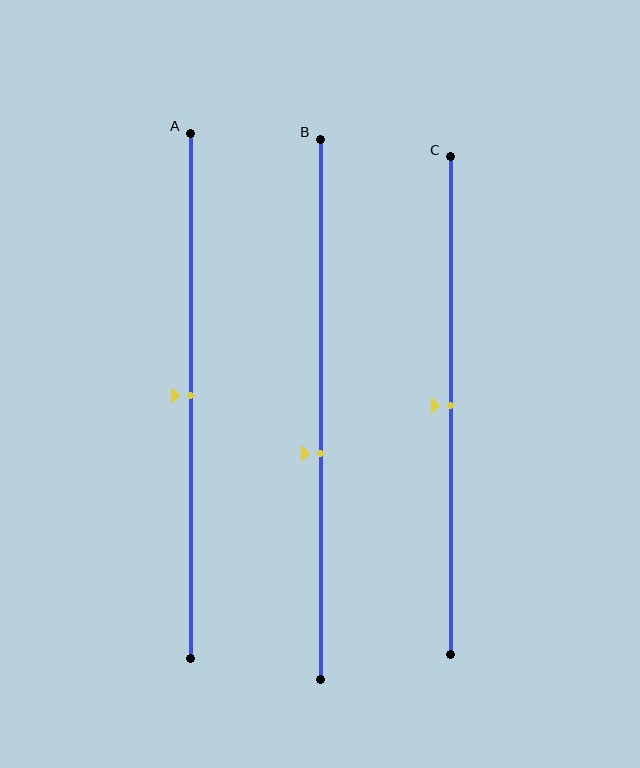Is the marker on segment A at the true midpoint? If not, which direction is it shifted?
Yes, the marker on segment A is at the true midpoint.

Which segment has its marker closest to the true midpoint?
Segment A has its marker closest to the true midpoint.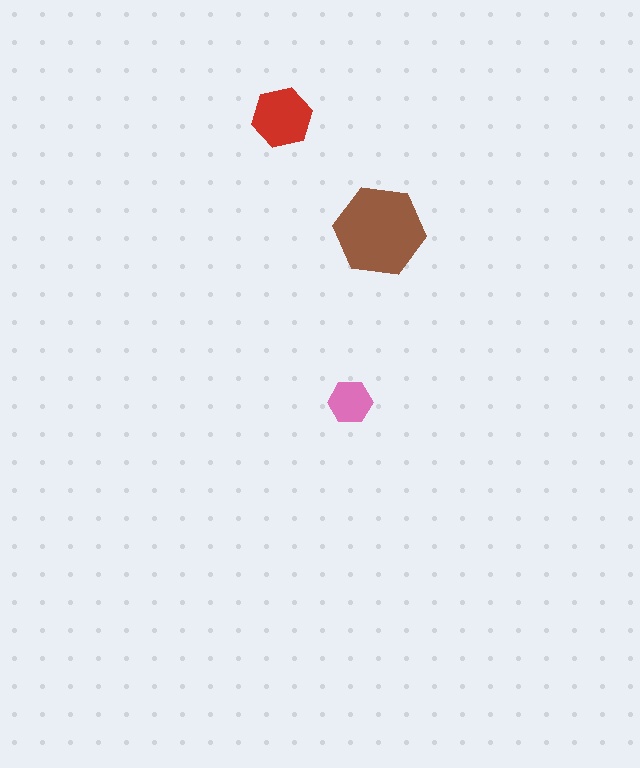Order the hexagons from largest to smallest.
the brown one, the red one, the pink one.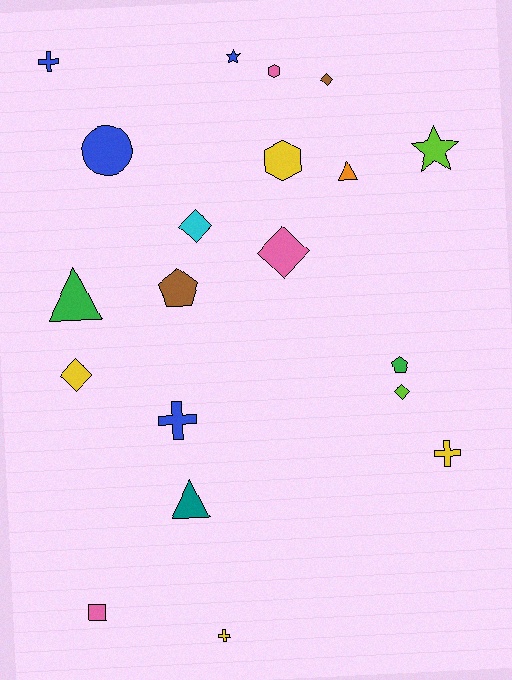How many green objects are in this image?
There are 2 green objects.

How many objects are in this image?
There are 20 objects.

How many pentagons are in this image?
There are 2 pentagons.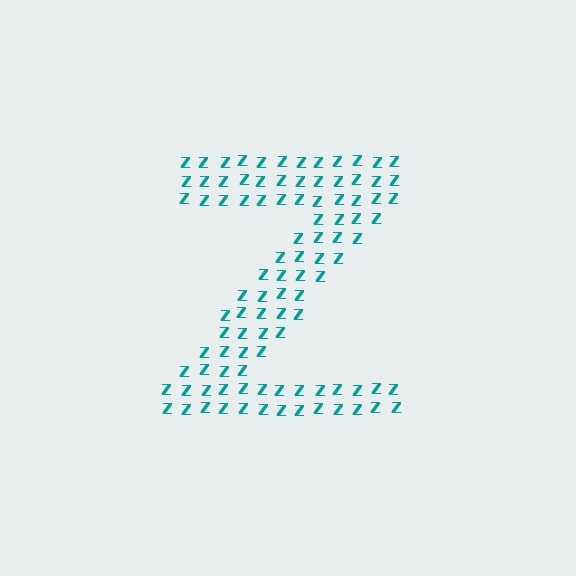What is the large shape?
The large shape is the letter Z.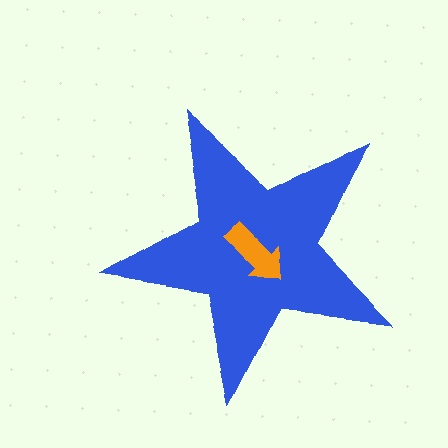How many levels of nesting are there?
2.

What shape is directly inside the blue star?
The orange arrow.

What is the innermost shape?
The orange arrow.